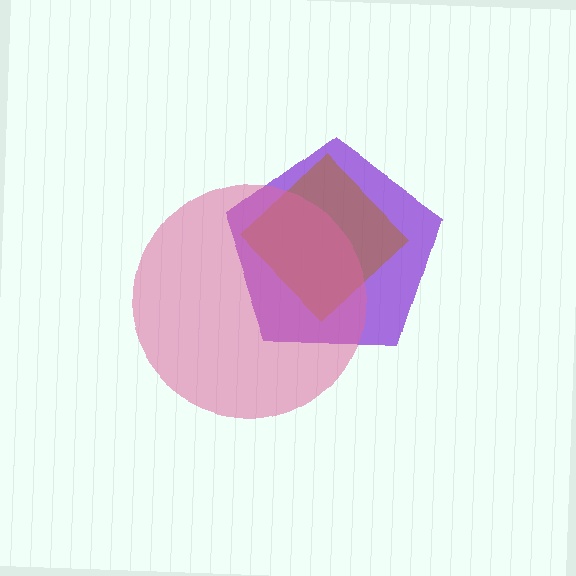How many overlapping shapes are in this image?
There are 3 overlapping shapes in the image.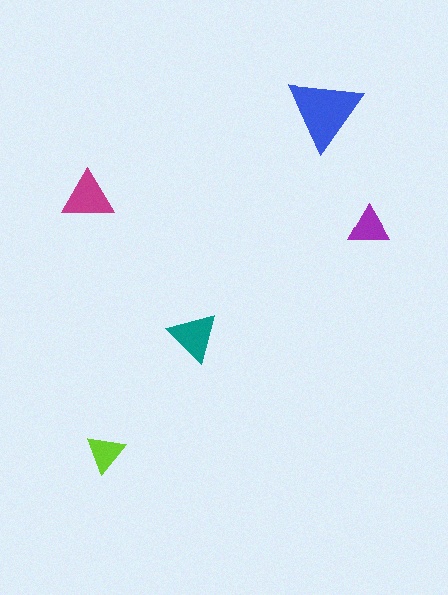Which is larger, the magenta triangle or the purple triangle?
The magenta one.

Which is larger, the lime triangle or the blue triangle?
The blue one.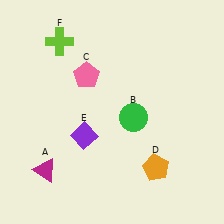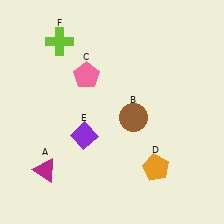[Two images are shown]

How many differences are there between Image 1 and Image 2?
There is 1 difference between the two images.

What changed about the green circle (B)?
In Image 1, B is green. In Image 2, it changed to brown.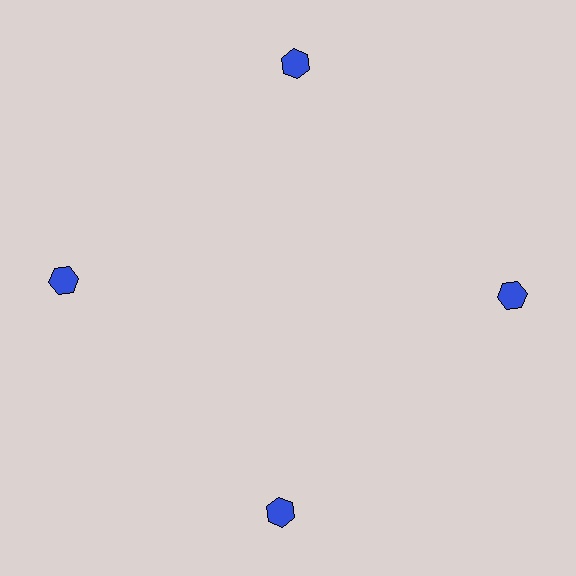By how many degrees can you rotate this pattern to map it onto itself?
The pattern maps onto itself every 90 degrees of rotation.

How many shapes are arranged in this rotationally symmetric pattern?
There are 4 shapes, arranged in 4 groups of 1.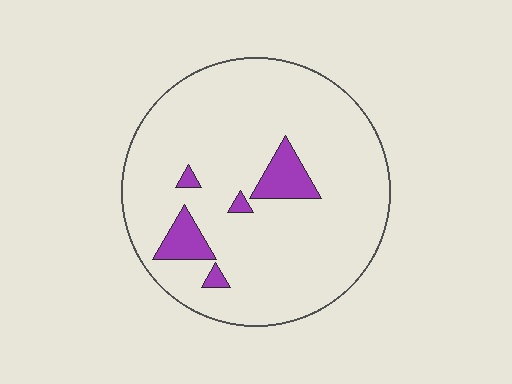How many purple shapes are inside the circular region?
5.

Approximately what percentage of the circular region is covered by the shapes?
Approximately 10%.